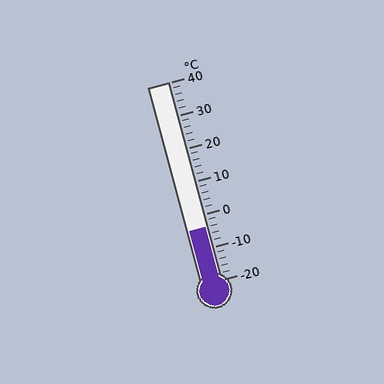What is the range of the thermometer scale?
The thermometer scale ranges from -20°C to 40°C.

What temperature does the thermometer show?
The thermometer shows approximately -4°C.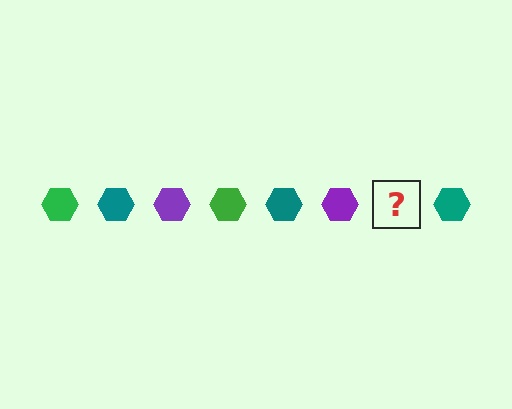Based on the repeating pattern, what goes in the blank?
The blank should be a green hexagon.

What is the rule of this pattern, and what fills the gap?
The rule is that the pattern cycles through green, teal, purple hexagons. The gap should be filled with a green hexagon.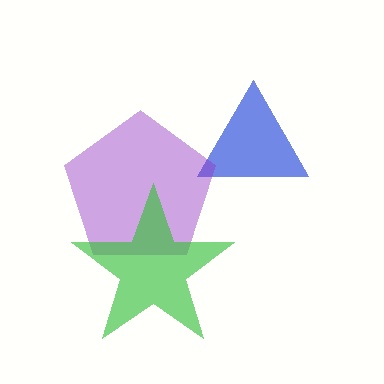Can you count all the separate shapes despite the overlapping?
Yes, there are 3 separate shapes.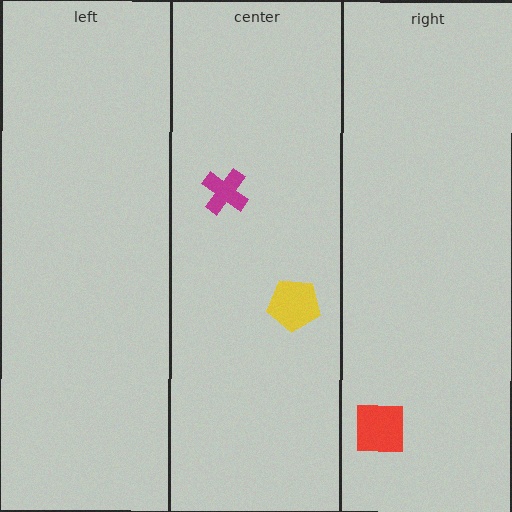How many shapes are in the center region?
2.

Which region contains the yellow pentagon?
The center region.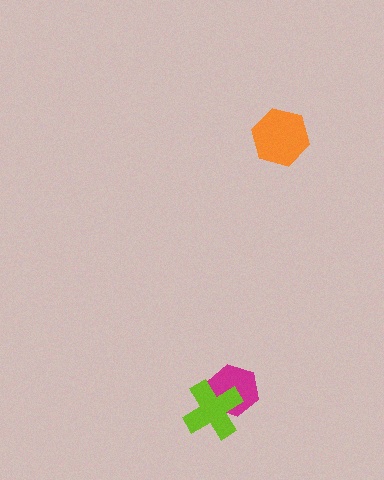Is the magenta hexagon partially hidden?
Yes, it is partially covered by another shape.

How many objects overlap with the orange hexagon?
0 objects overlap with the orange hexagon.